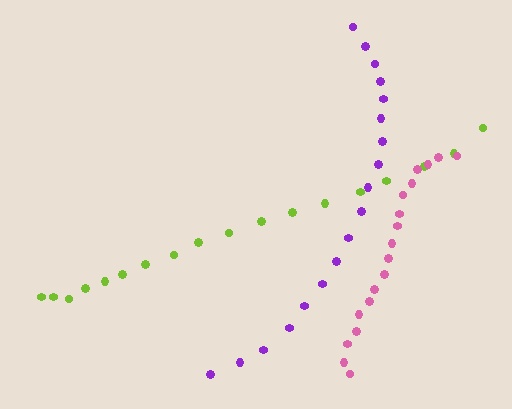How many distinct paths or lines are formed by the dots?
There are 3 distinct paths.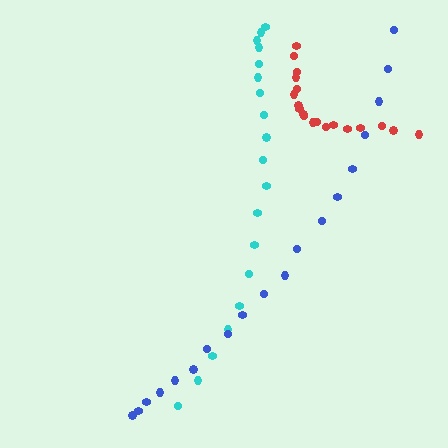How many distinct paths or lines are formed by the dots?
There are 3 distinct paths.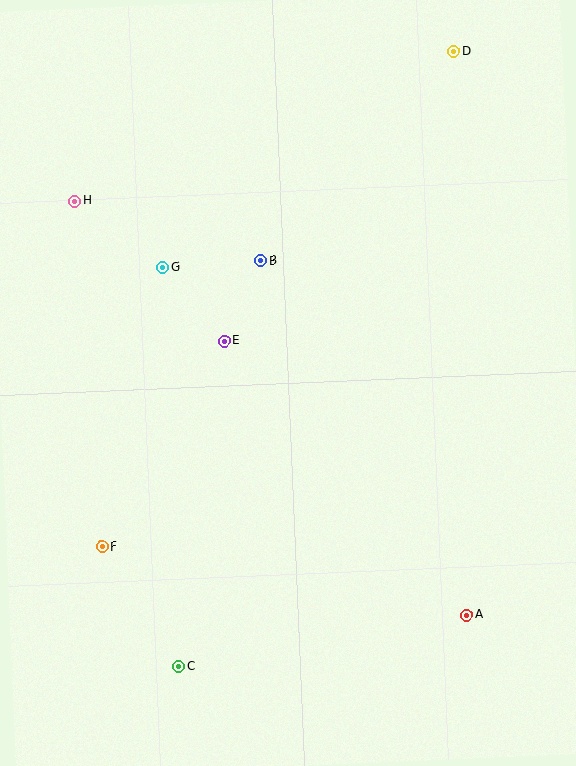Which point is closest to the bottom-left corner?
Point C is closest to the bottom-left corner.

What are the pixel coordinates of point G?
Point G is at (163, 267).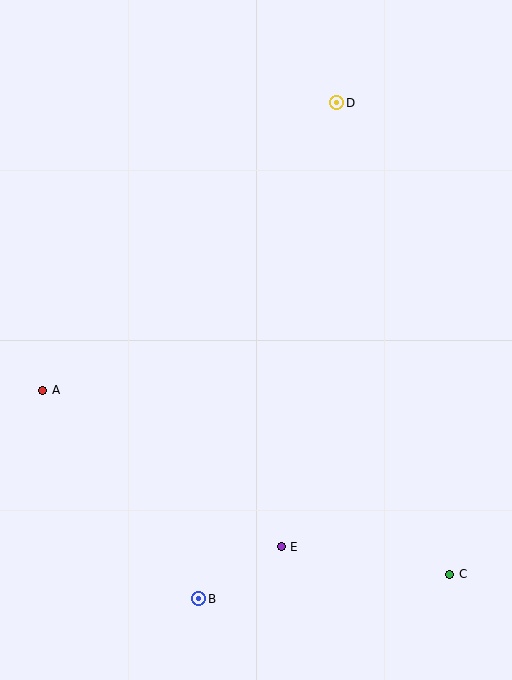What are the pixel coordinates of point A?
Point A is at (43, 390).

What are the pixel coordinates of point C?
Point C is at (450, 574).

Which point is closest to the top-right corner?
Point D is closest to the top-right corner.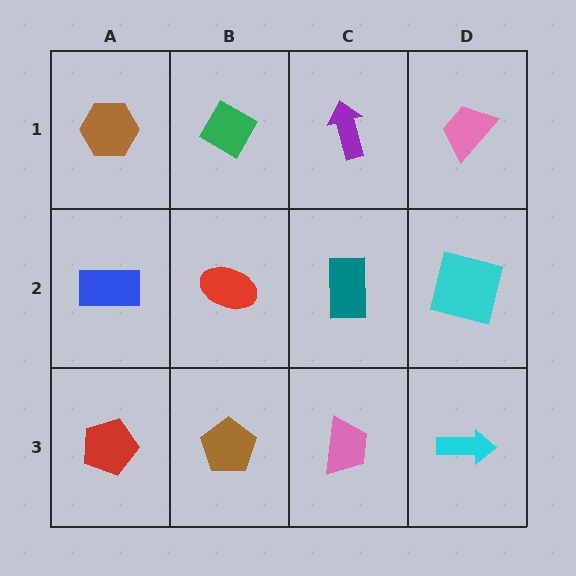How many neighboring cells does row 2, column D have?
3.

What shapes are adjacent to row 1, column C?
A teal rectangle (row 2, column C), a green diamond (row 1, column B), a pink trapezoid (row 1, column D).